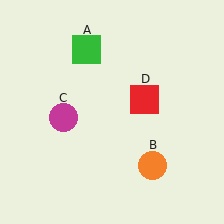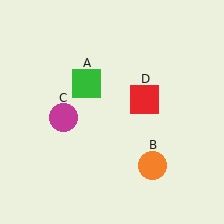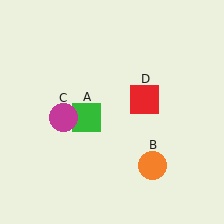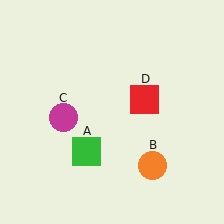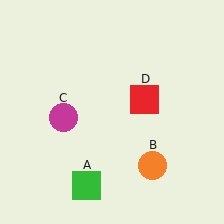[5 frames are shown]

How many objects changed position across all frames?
1 object changed position: green square (object A).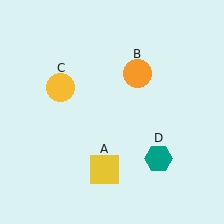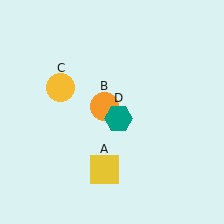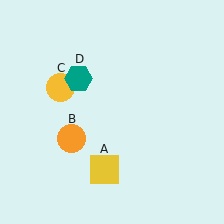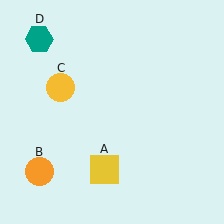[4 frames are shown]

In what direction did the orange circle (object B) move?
The orange circle (object B) moved down and to the left.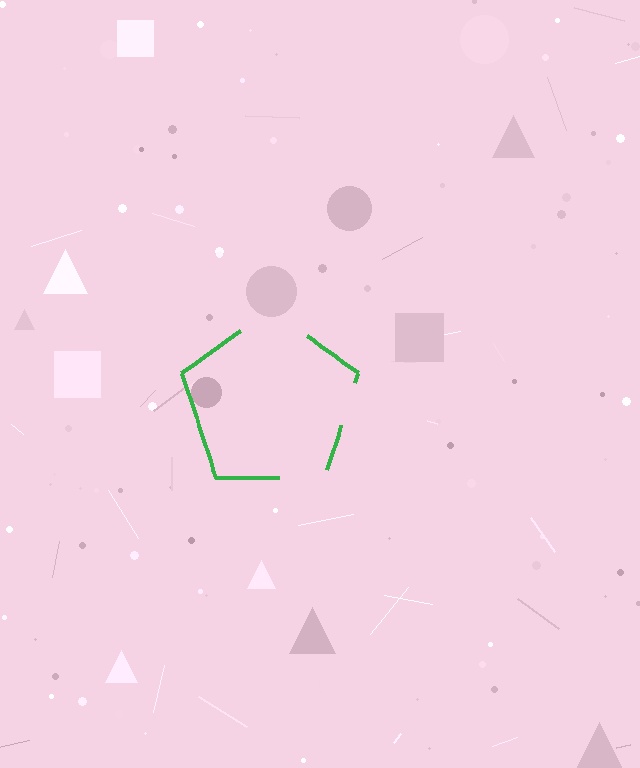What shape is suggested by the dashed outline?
The dashed outline suggests a pentagon.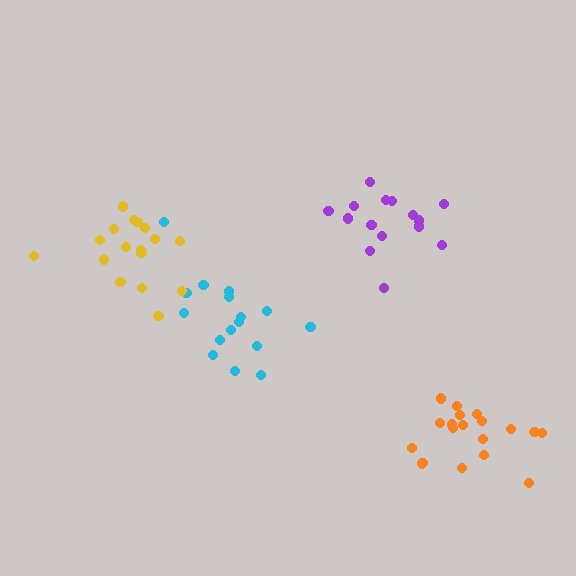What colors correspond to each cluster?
The clusters are colored: cyan, yellow, purple, orange.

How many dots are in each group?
Group 1: 16 dots, Group 2: 17 dots, Group 3: 15 dots, Group 4: 19 dots (67 total).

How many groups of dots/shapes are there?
There are 4 groups.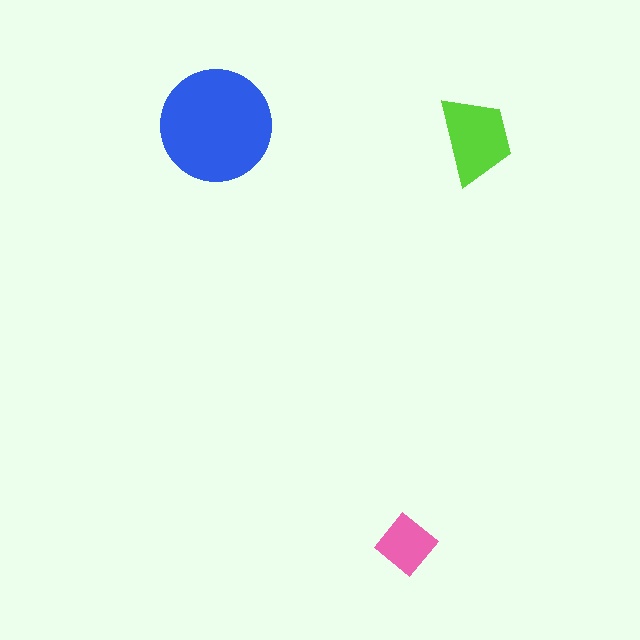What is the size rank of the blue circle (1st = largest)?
1st.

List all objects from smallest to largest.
The pink diamond, the lime trapezoid, the blue circle.